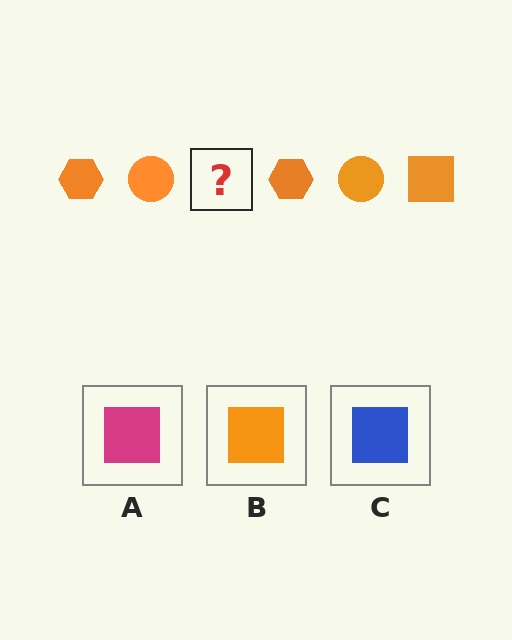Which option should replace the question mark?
Option B.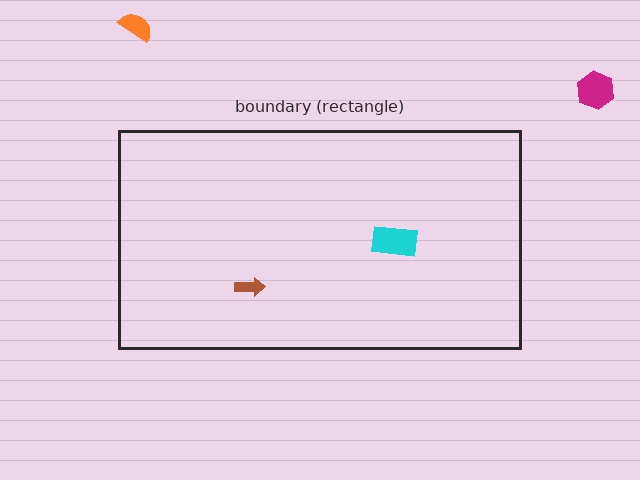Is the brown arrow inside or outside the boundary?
Inside.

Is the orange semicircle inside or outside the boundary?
Outside.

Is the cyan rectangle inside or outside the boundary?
Inside.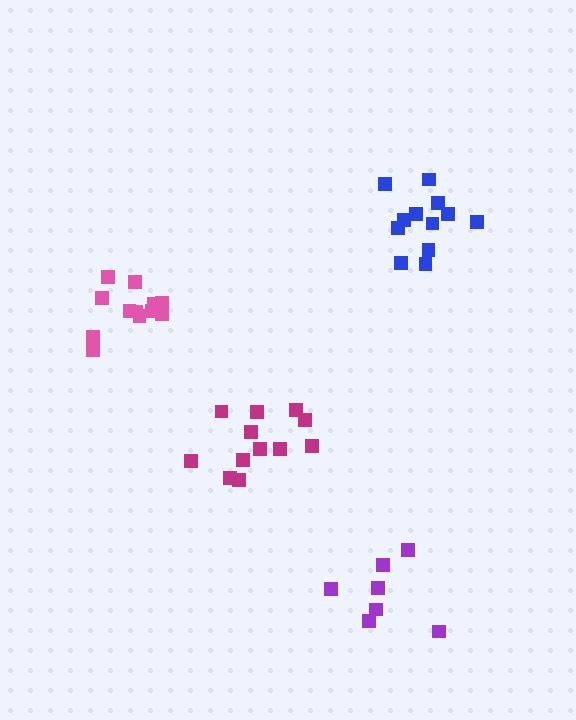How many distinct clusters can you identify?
There are 4 distinct clusters.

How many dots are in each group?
Group 1: 12 dots, Group 2: 12 dots, Group 3: 12 dots, Group 4: 7 dots (43 total).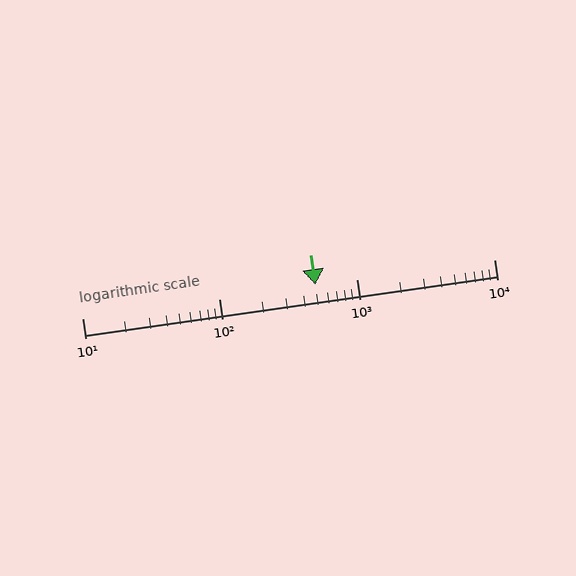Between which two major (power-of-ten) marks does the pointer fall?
The pointer is between 100 and 1000.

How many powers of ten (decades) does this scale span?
The scale spans 3 decades, from 10 to 10000.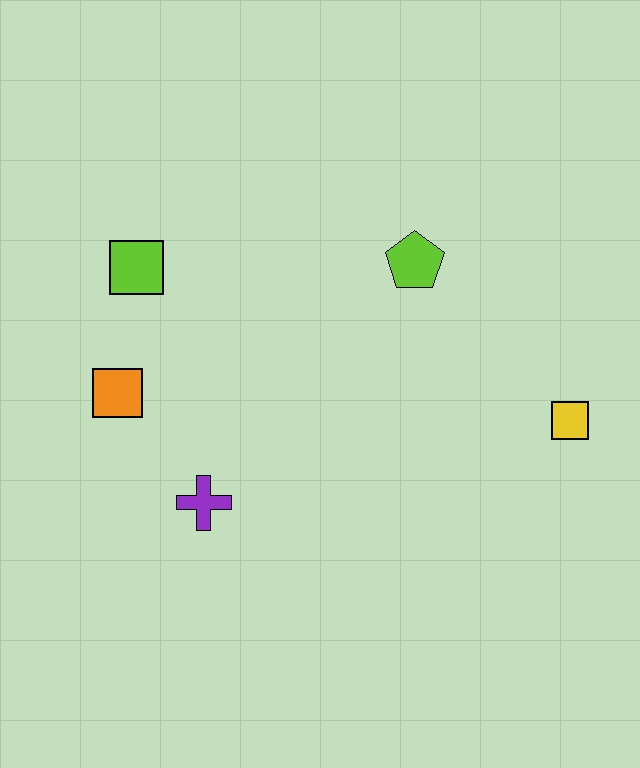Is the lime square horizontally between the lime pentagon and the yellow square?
No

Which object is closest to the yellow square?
The lime pentagon is closest to the yellow square.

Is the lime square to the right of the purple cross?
No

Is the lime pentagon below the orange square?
No